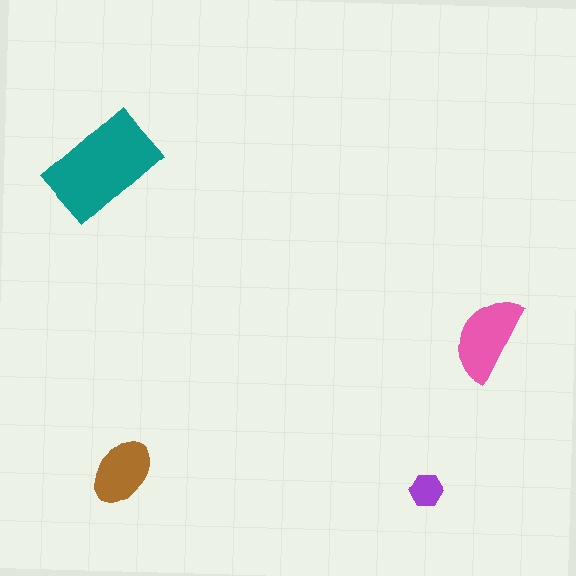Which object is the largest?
The teal rectangle.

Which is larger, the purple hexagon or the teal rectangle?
The teal rectangle.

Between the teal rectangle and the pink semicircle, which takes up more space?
The teal rectangle.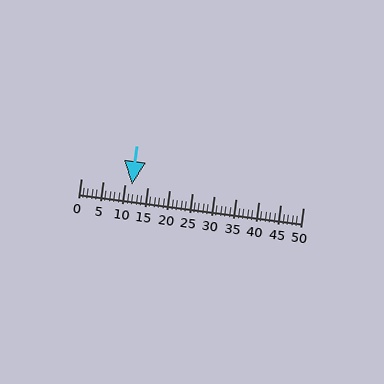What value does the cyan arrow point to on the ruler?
The cyan arrow points to approximately 12.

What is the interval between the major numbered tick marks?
The major tick marks are spaced 5 units apart.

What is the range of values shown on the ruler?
The ruler shows values from 0 to 50.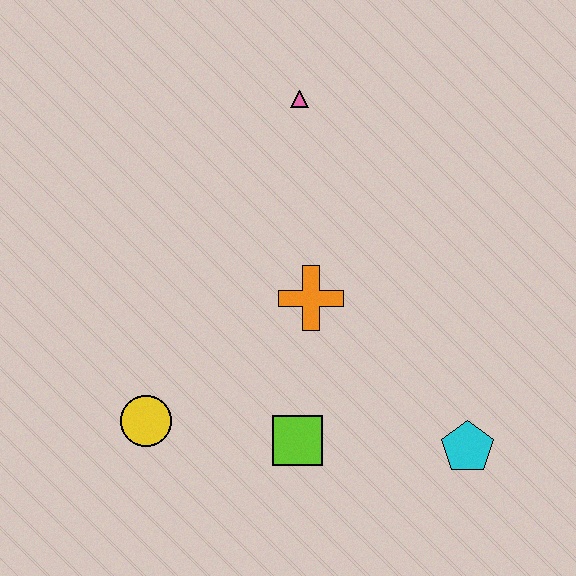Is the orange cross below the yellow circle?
No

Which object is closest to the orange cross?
The lime square is closest to the orange cross.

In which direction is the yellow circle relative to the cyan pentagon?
The yellow circle is to the left of the cyan pentagon.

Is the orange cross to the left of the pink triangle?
No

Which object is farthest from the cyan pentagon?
The pink triangle is farthest from the cyan pentagon.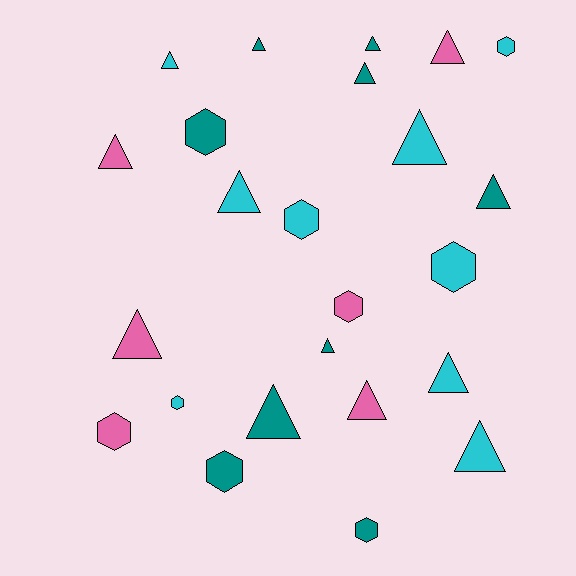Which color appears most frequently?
Cyan, with 9 objects.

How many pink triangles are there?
There are 4 pink triangles.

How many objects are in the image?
There are 24 objects.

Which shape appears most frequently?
Triangle, with 15 objects.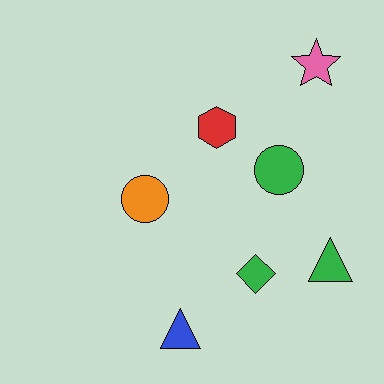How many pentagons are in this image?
There are no pentagons.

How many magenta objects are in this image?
There are no magenta objects.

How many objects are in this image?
There are 7 objects.